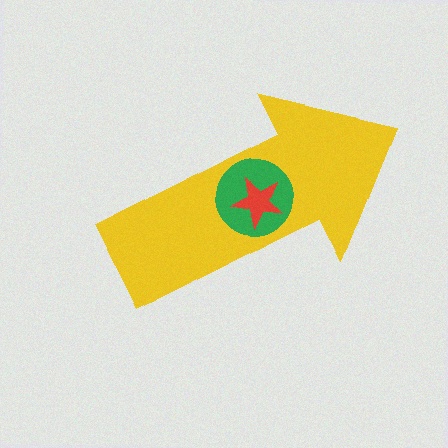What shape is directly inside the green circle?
The red star.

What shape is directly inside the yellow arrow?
The green circle.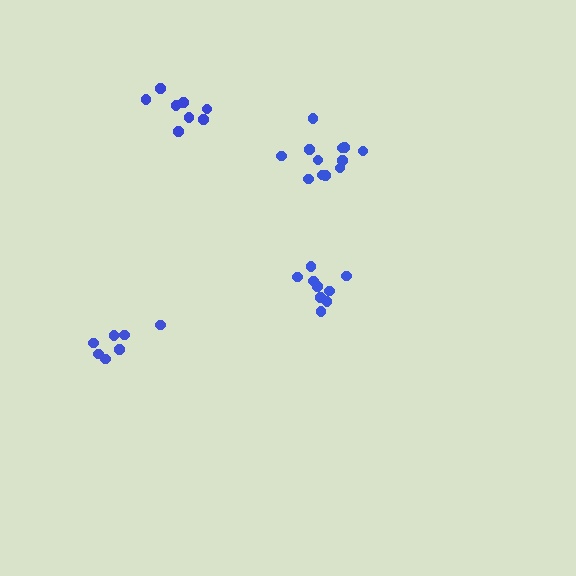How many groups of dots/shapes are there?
There are 4 groups.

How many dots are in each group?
Group 1: 12 dots, Group 2: 8 dots, Group 3: 9 dots, Group 4: 7 dots (36 total).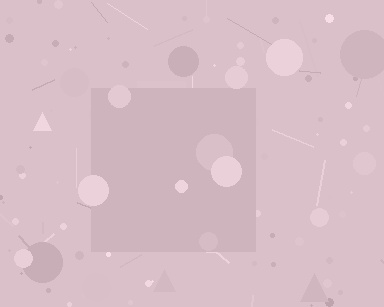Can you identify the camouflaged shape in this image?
The camouflaged shape is a square.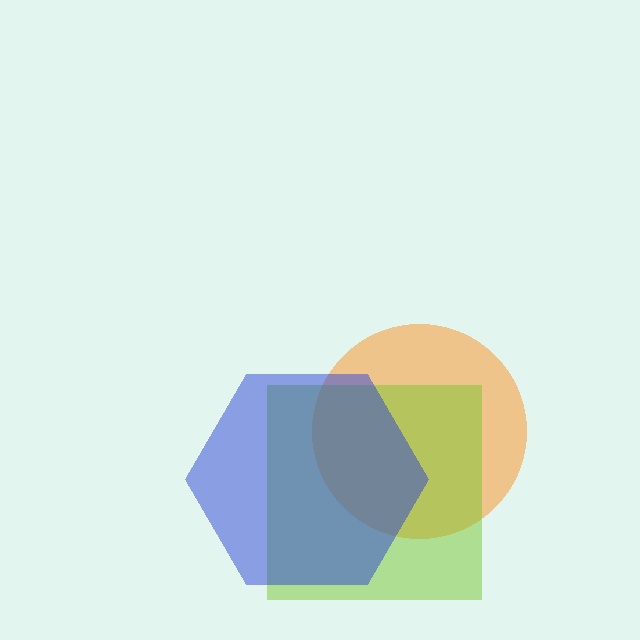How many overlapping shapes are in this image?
There are 3 overlapping shapes in the image.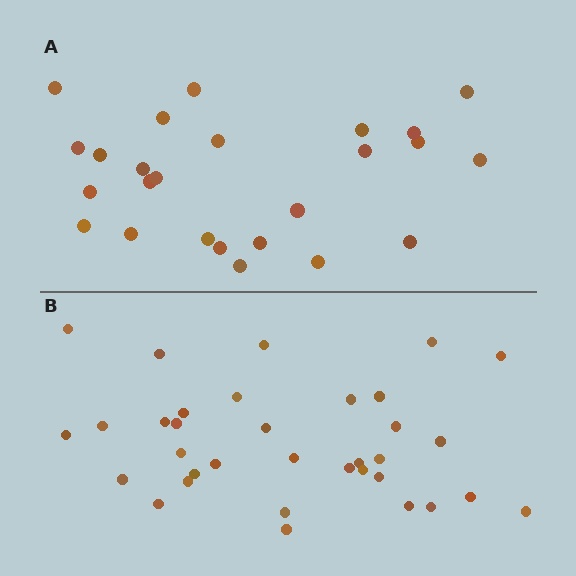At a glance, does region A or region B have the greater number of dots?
Region B (the bottom region) has more dots.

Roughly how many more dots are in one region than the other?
Region B has roughly 8 or so more dots than region A.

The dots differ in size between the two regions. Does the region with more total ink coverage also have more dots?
No. Region A has more total ink coverage because its dots are larger, but region B actually contains more individual dots. Total area can be misleading — the number of items is what matters here.